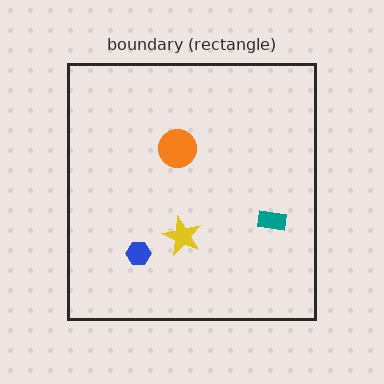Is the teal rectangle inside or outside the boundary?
Inside.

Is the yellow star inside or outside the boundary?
Inside.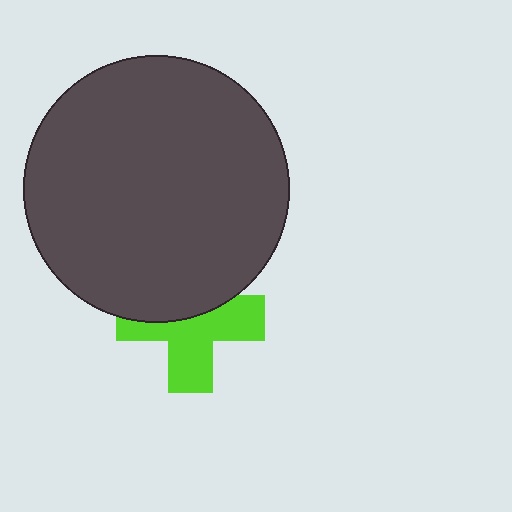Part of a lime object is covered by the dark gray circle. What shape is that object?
It is a cross.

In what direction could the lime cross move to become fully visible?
The lime cross could move down. That would shift it out from behind the dark gray circle entirely.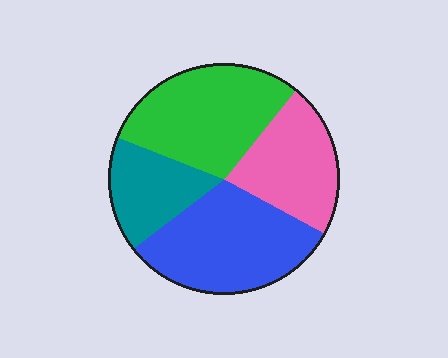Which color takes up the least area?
Teal, at roughly 15%.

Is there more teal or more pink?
Pink.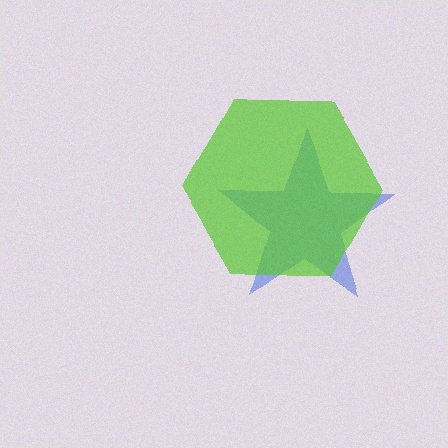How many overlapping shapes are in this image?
There are 2 overlapping shapes in the image.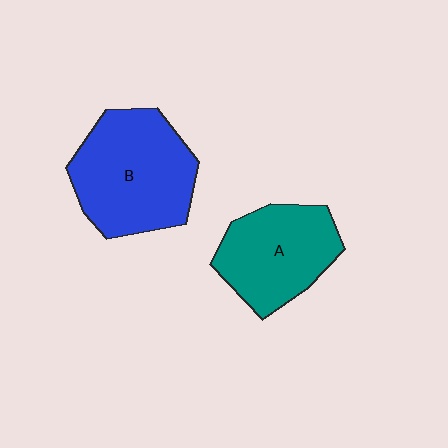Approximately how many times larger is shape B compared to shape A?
Approximately 1.3 times.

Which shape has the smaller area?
Shape A (teal).